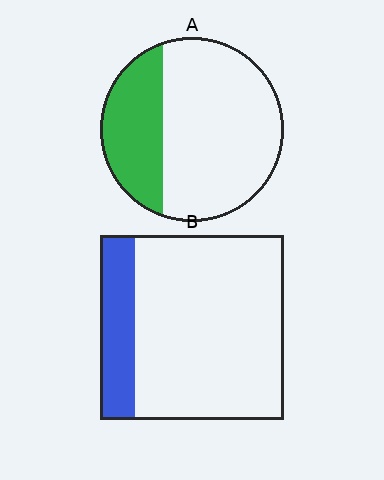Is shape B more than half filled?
No.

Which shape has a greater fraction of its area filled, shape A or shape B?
Shape A.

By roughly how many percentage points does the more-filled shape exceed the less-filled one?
By roughly 10 percentage points (A over B).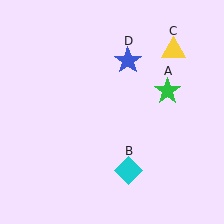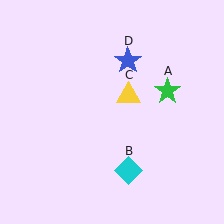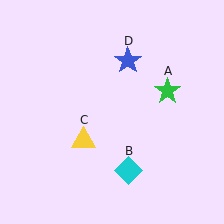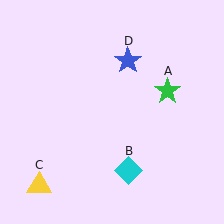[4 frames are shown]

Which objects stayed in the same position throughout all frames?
Green star (object A) and cyan diamond (object B) and blue star (object D) remained stationary.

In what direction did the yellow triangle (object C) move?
The yellow triangle (object C) moved down and to the left.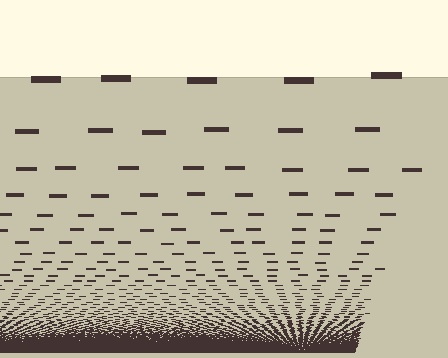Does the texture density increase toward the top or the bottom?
Density increases toward the bottom.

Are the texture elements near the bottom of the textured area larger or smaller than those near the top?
Smaller. The gradient is inverted — elements near the bottom are smaller and denser.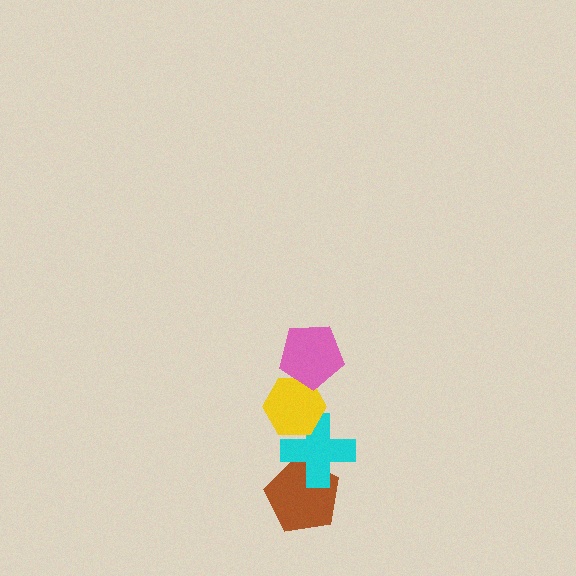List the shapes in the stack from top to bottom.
From top to bottom: the pink pentagon, the yellow hexagon, the cyan cross, the brown pentagon.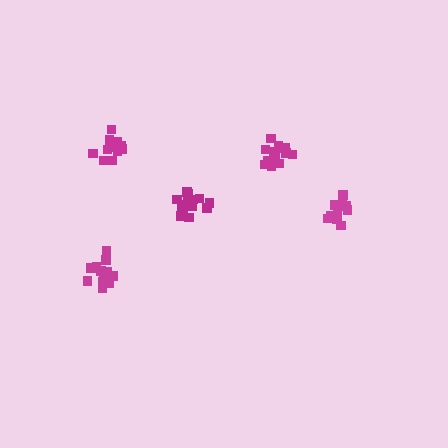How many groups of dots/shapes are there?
There are 5 groups.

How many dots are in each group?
Group 1: 12 dots, Group 2: 12 dots, Group 3: 13 dots, Group 4: 14 dots, Group 5: 17 dots (68 total).